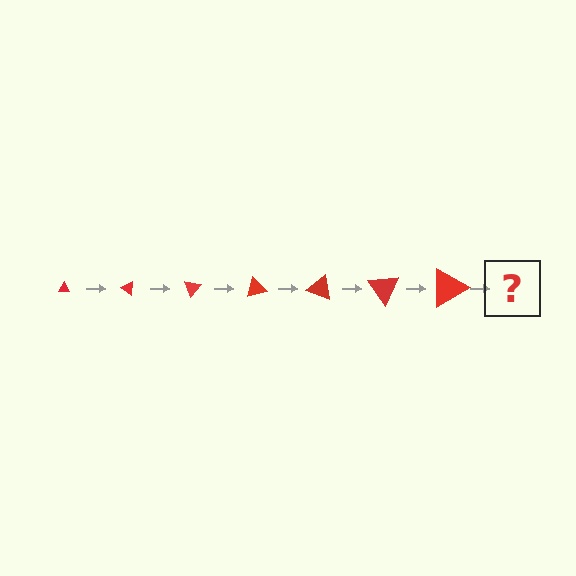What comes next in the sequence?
The next element should be a triangle, larger than the previous one and rotated 245 degrees from the start.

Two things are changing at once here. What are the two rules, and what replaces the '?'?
The two rules are that the triangle grows larger each step and it rotates 35 degrees each step. The '?' should be a triangle, larger than the previous one and rotated 245 degrees from the start.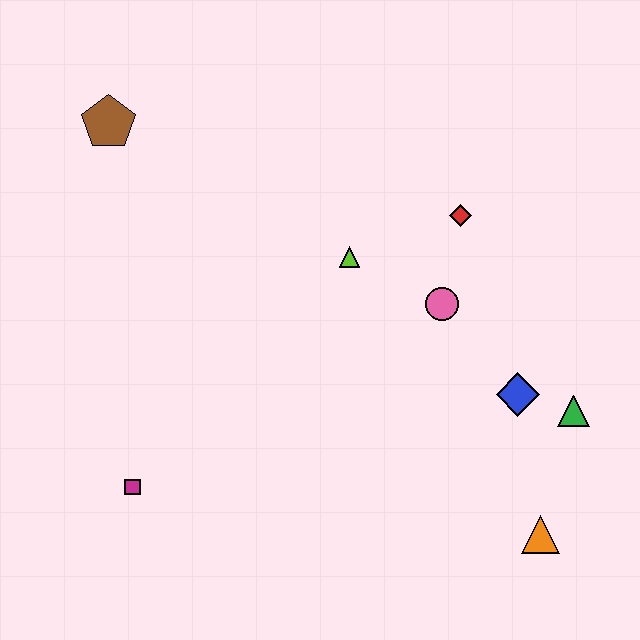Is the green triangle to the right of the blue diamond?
Yes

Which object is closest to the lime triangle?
The pink circle is closest to the lime triangle.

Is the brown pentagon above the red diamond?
Yes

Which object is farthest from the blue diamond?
The brown pentagon is farthest from the blue diamond.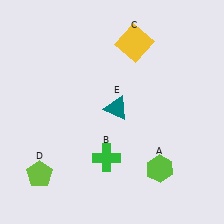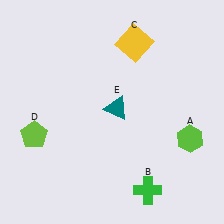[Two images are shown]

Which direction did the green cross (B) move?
The green cross (B) moved right.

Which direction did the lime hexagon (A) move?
The lime hexagon (A) moved right.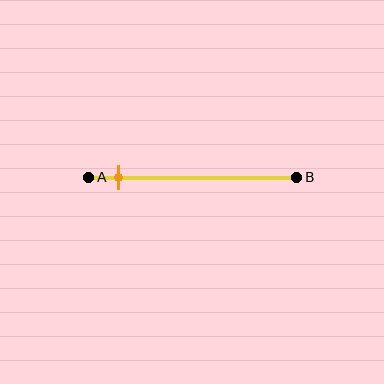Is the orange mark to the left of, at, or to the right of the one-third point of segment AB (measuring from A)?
The orange mark is to the left of the one-third point of segment AB.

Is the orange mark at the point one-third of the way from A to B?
No, the mark is at about 15% from A, not at the 33% one-third point.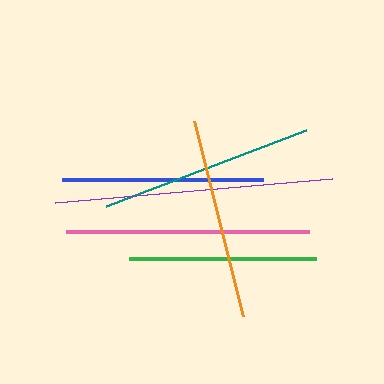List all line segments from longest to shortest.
From longest to shortest: purple, pink, teal, blue, orange, green.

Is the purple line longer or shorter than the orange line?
The purple line is longer than the orange line.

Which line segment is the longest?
The purple line is the longest at approximately 279 pixels.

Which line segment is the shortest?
The green line is the shortest at approximately 187 pixels.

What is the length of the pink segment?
The pink segment is approximately 243 pixels long.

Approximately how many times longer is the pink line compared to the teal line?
The pink line is approximately 1.1 times the length of the teal line.